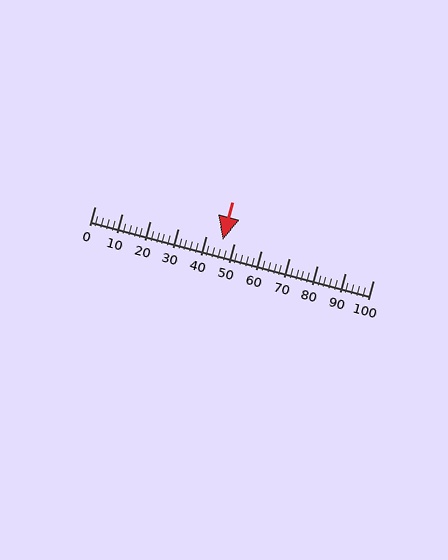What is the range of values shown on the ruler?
The ruler shows values from 0 to 100.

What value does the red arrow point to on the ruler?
The red arrow points to approximately 46.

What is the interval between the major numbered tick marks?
The major tick marks are spaced 10 units apart.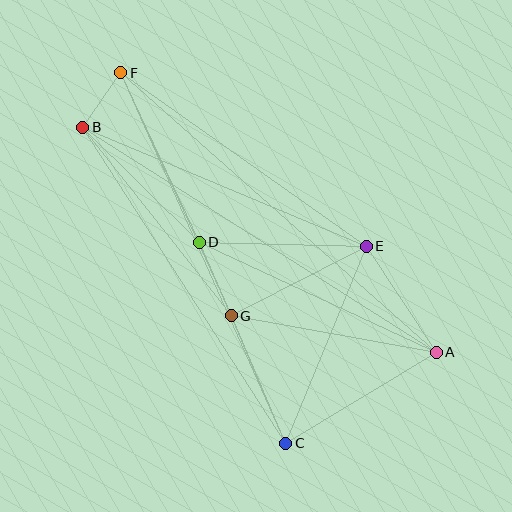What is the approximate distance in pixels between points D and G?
The distance between D and G is approximately 80 pixels.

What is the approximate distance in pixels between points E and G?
The distance between E and G is approximately 152 pixels.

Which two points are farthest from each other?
Points A and F are farthest from each other.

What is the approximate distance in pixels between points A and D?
The distance between A and D is approximately 262 pixels.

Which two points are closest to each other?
Points B and F are closest to each other.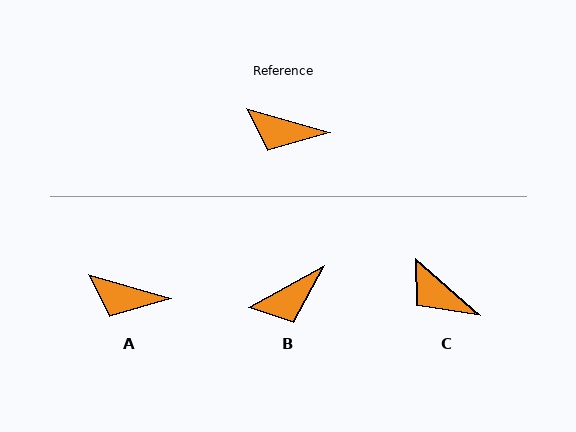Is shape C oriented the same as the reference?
No, it is off by about 25 degrees.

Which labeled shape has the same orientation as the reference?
A.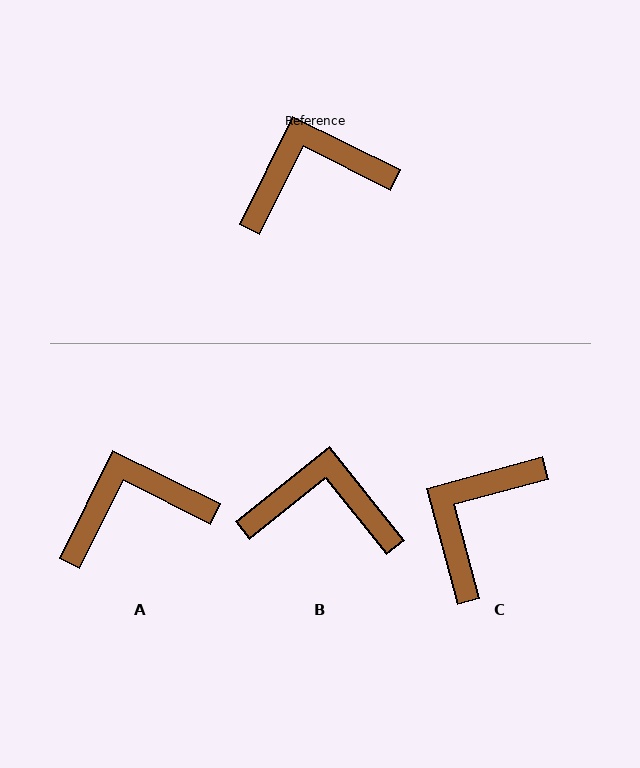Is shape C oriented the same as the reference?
No, it is off by about 42 degrees.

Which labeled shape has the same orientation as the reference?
A.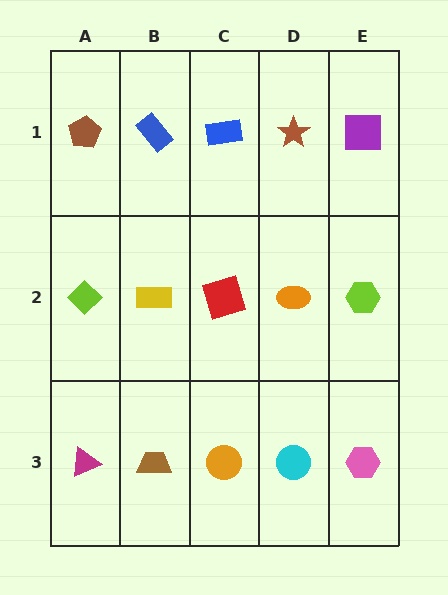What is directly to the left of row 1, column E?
A brown star.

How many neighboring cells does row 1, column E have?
2.